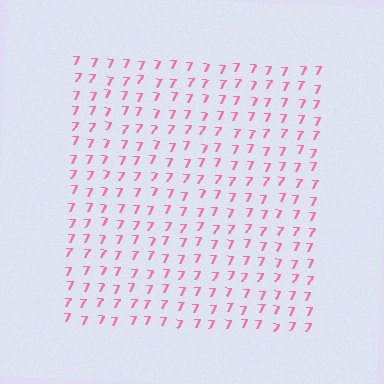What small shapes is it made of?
It is made of small digit 7's.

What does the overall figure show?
The overall figure shows a square.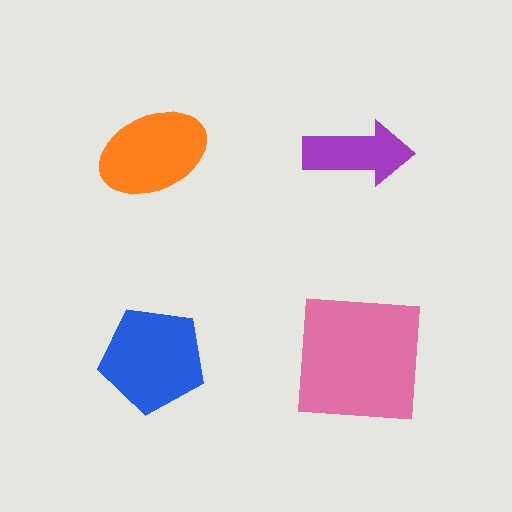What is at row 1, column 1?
An orange ellipse.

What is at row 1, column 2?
A purple arrow.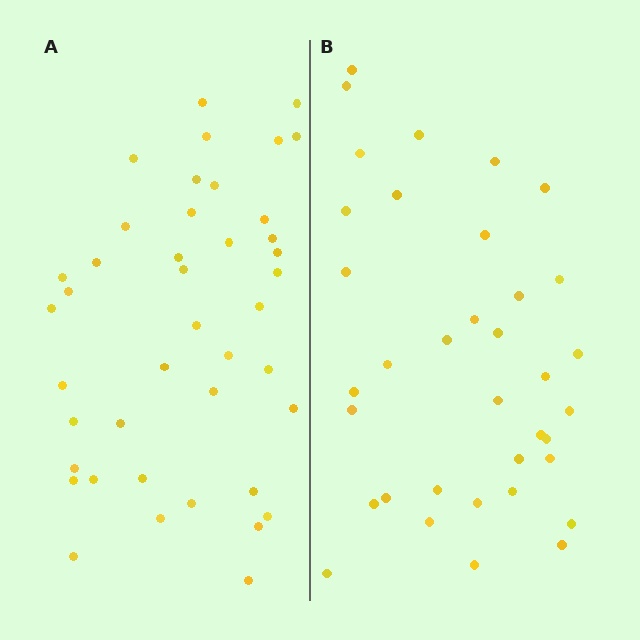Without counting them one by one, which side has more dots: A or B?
Region A (the left region) has more dots.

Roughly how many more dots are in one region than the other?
Region A has about 6 more dots than region B.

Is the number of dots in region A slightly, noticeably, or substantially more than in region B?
Region A has only slightly more — the two regions are fairly close. The ratio is roughly 1.2 to 1.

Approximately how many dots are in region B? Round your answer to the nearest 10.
About 40 dots. (The exact count is 36, which rounds to 40.)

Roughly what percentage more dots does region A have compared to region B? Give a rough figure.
About 15% more.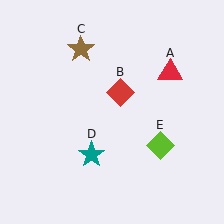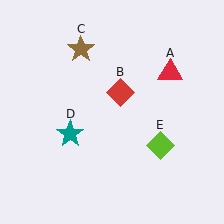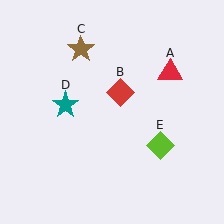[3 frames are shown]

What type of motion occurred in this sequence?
The teal star (object D) rotated clockwise around the center of the scene.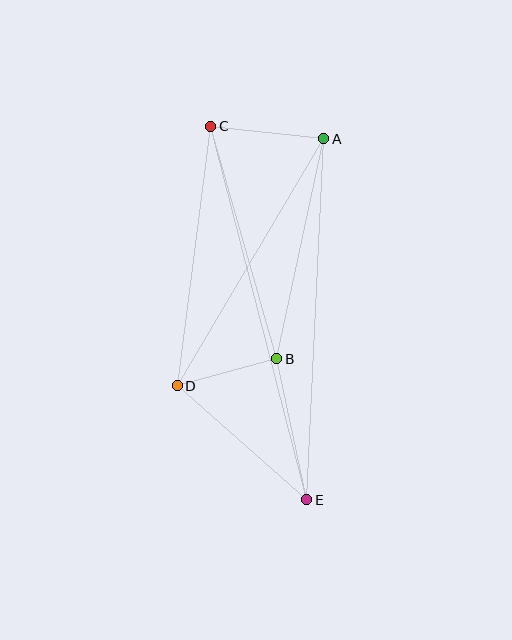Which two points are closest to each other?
Points B and D are closest to each other.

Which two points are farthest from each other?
Points C and E are farthest from each other.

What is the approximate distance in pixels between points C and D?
The distance between C and D is approximately 262 pixels.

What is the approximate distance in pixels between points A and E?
The distance between A and E is approximately 362 pixels.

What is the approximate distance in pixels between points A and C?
The distance between A and C is approximately 114 pixels.